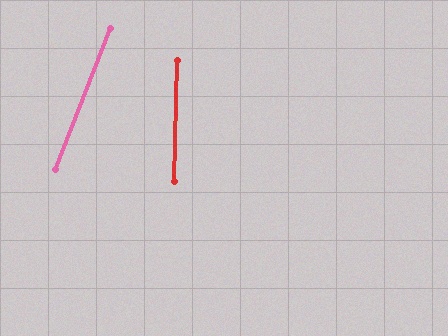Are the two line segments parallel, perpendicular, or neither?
Neither parallel nor perpendicular — they differ by about 20°.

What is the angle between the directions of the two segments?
Approximately 20 degrees.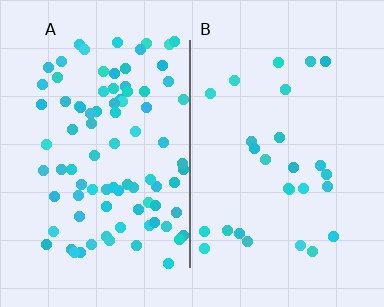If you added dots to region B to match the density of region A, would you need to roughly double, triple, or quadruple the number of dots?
Approximately triple.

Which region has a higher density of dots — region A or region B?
A (the left).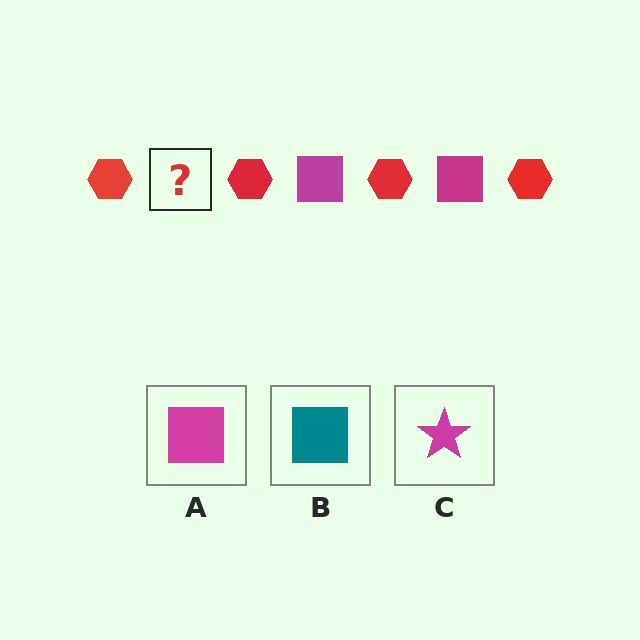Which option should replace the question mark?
Option A.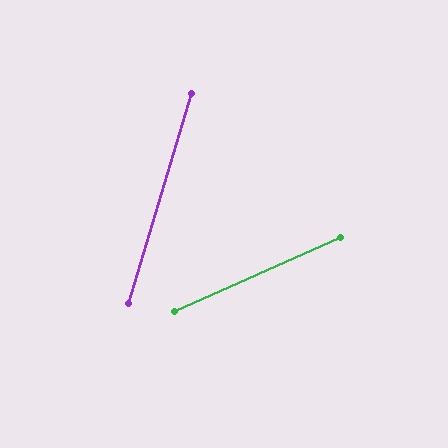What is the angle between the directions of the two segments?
Approximately 49 degrees.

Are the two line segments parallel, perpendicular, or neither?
Neither parallel nor perpendicular — they differ by about 49°.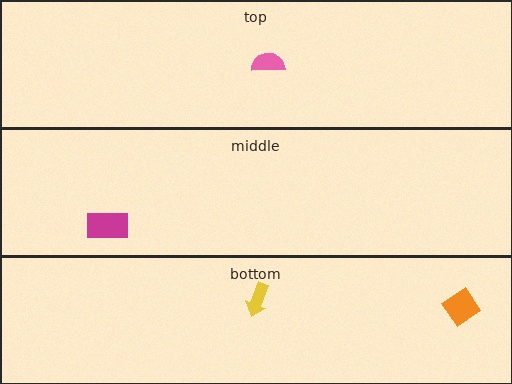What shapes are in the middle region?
The magenta rectangle.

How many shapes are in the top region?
1.